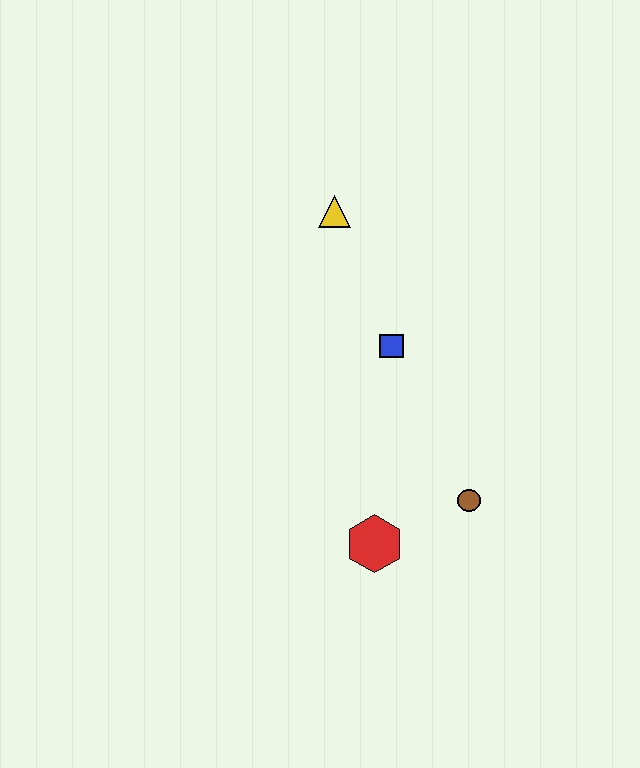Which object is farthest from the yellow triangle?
The red hexagon is farthest from the yellow triangle.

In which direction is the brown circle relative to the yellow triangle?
The brown circle is below the yellow triangle.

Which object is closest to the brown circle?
The red hexagon is closest to the brown circle.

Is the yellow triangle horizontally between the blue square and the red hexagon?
No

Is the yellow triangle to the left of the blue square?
Yes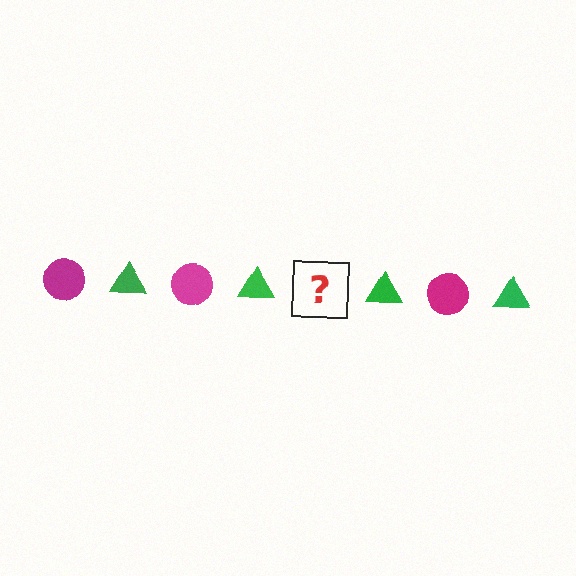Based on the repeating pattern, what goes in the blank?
The blank should be a magenta circle.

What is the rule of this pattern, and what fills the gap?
The rule is that the pattern alternates between magenta circle and green triangle. The gap should be filled with a magenta circle.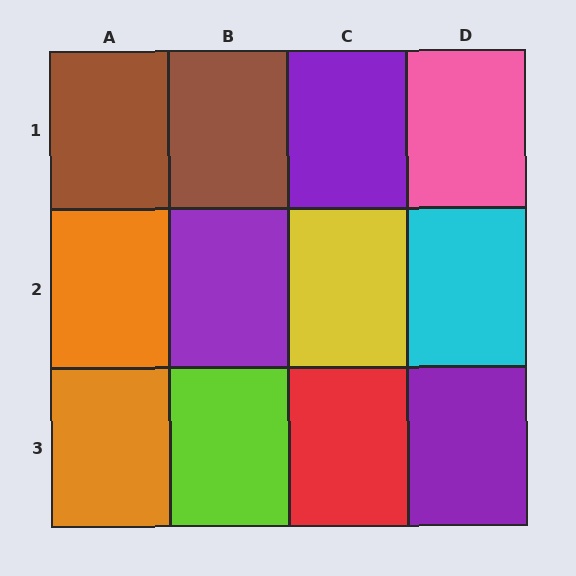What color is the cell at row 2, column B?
Purple.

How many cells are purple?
3 cells are purple.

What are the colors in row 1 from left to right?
Brown, brown, purple, pink.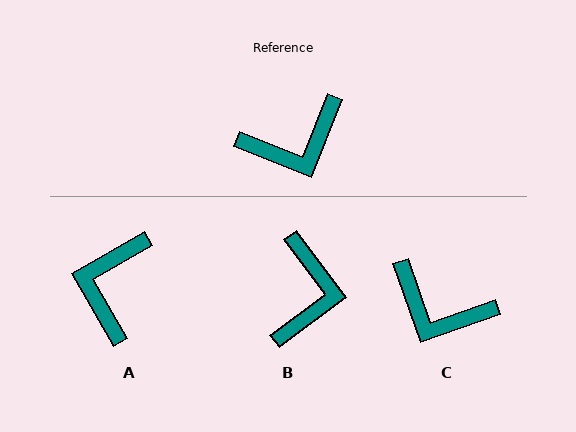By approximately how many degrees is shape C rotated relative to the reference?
Approximately 49 degrees clockwise.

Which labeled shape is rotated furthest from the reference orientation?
A, about 128 degrees away.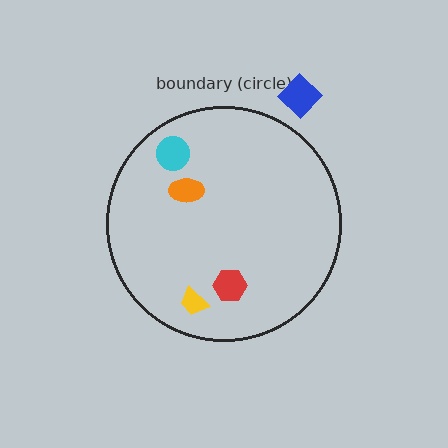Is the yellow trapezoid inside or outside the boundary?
Inside.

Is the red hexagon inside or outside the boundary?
Inside.